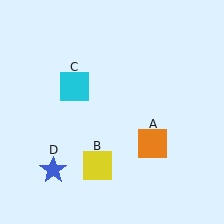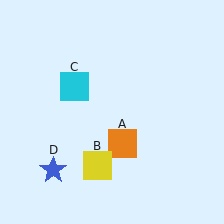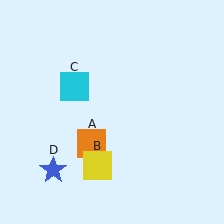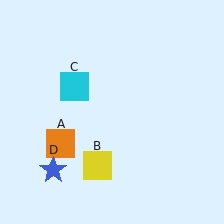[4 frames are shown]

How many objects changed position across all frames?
1 object changed position: orange square (object A).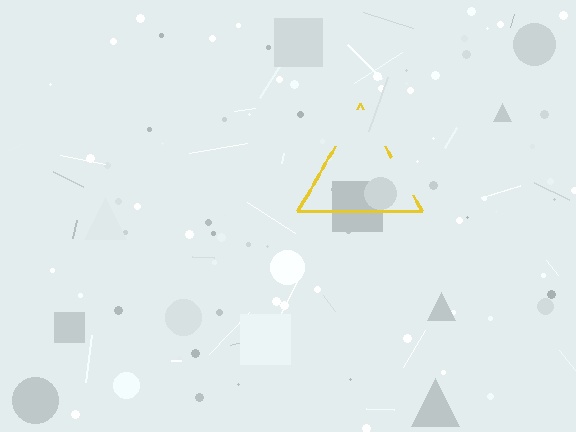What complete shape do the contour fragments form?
The contour fragments form a triangle.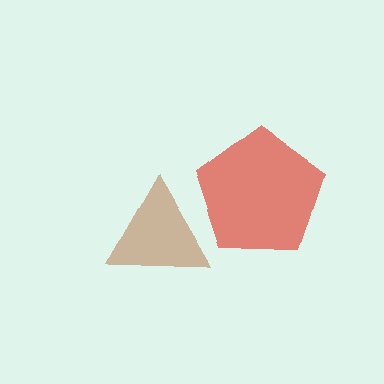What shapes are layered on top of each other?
The layered shapes are: a red pentagon, a brown triangle.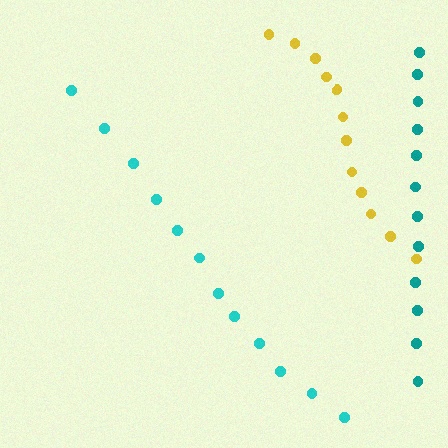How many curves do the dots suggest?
There are 3 distinct paths.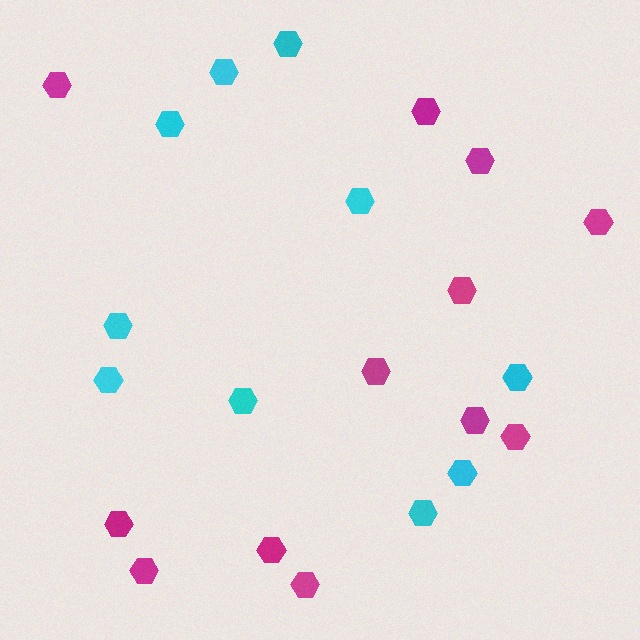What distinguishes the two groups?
There are 2 groups: one group of cyan hexagons (10) and one group of magenta hexagons (12).